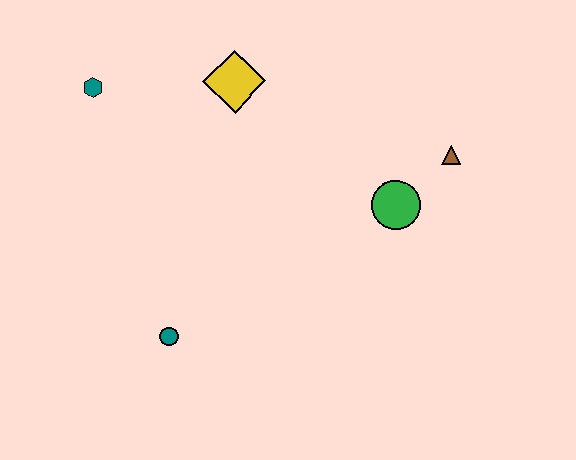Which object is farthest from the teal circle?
The brown triangle is farthest from the teal circle.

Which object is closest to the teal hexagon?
The yellow diamond is closest to the teal hexagon.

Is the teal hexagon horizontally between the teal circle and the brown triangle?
No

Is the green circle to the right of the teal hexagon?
Yes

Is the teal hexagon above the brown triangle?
Yes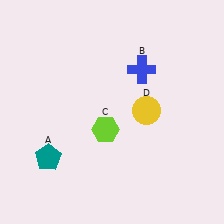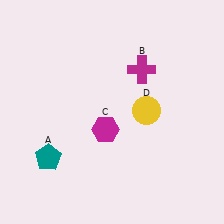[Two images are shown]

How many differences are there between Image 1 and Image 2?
There are 2 differences between the two images.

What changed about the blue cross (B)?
In Image 1, B is blue. In Image 2, it changed to magenta.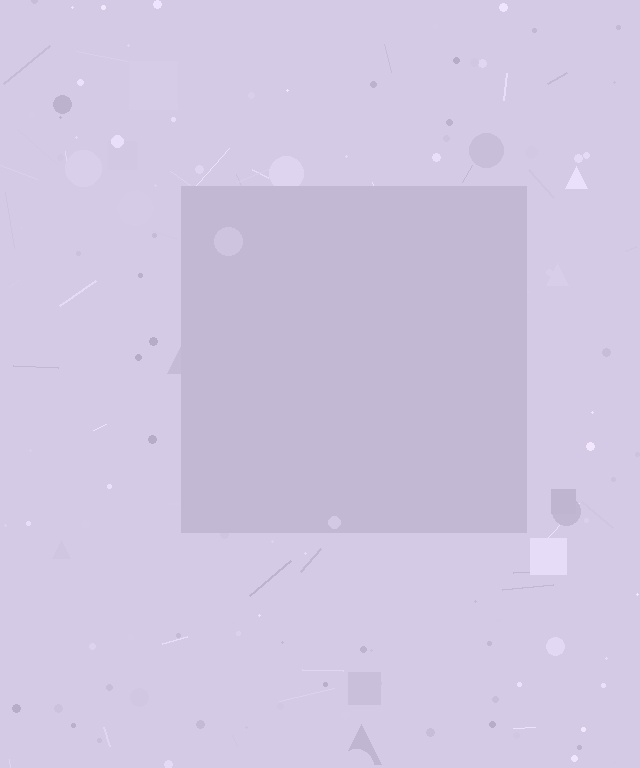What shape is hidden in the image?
A square is hidden in the image.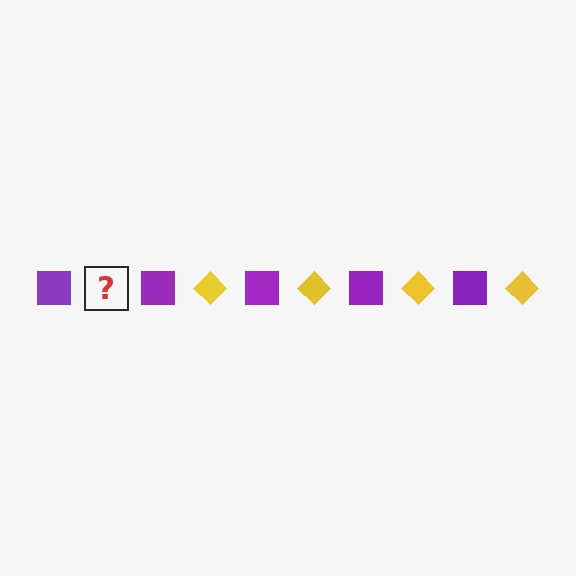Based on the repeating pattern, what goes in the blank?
The blank should be a yellow diamond.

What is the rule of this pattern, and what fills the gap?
The rule is that the pattern alternates between purple square and yellow diamond. The gap should be filled with a yellow diamond.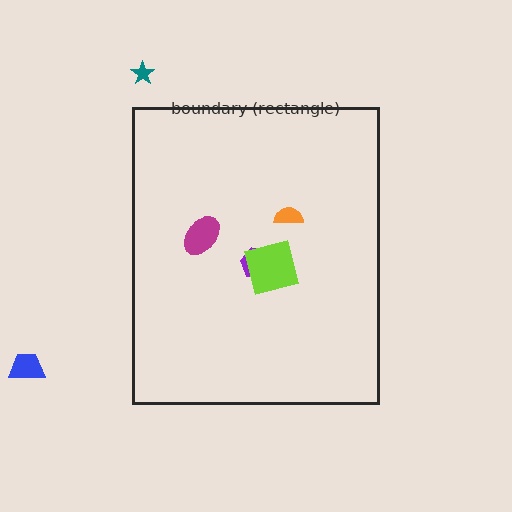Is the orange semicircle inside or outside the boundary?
Inside.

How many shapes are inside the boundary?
4 inside, 2 outside.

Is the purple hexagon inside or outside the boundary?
Inside.